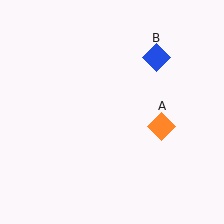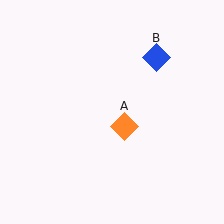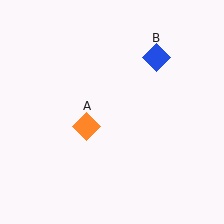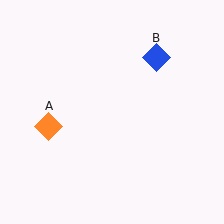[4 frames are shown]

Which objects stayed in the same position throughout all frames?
Blue diamond (object B) remained stationary.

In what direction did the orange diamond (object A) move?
The orange diamond (object A) moved left.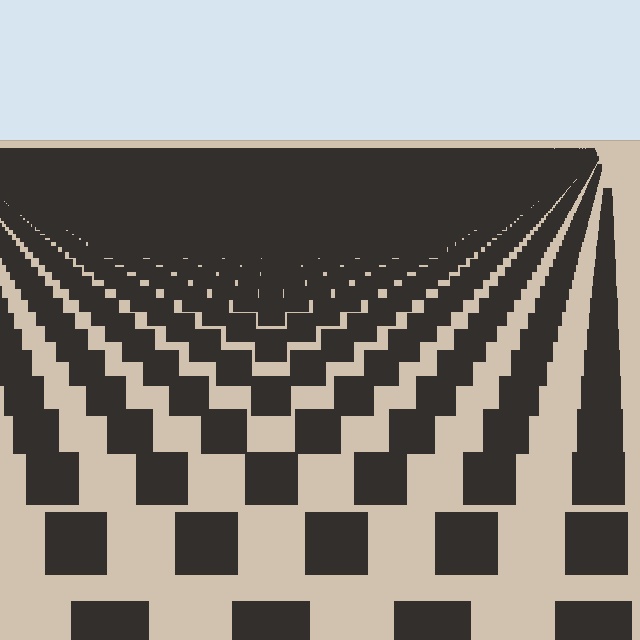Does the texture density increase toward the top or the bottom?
Density increases toward the top.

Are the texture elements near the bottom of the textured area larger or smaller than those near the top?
Larger. Near the bottom, elements are closer to the viewer and appear at a bigger on-screen size.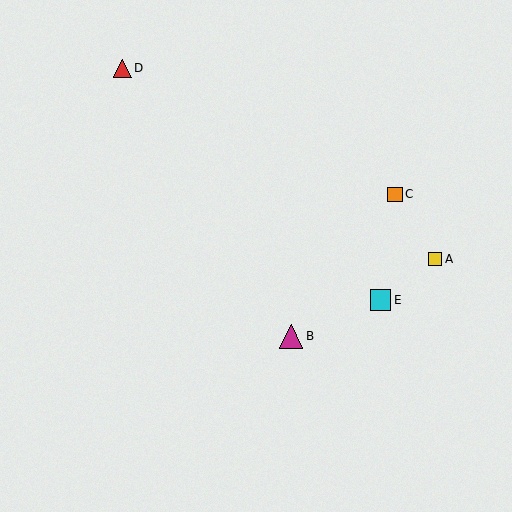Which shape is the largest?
The magenta triangle (labeled B) is the largest.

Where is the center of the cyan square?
The center of the cyan square is at (381, 300).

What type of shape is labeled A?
Shape A is a yellow square.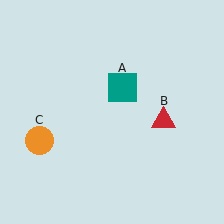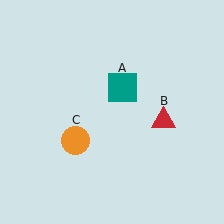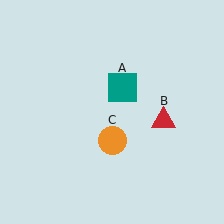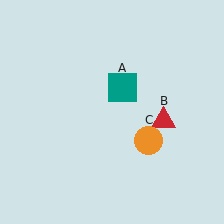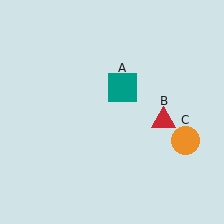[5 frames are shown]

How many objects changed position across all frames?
1 object changed position: orange circle (object C).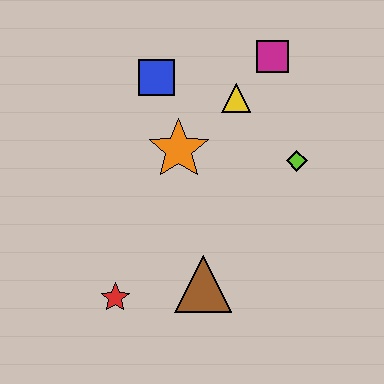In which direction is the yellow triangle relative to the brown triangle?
The yellow triangle is above the brown triangle.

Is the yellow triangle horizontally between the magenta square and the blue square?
Yes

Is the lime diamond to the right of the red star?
Yes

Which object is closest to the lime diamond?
The yellow triangle is closest to the lime diamond.